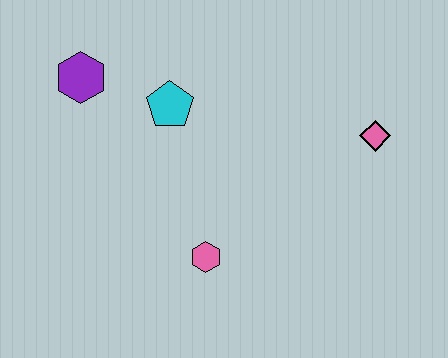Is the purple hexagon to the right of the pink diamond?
No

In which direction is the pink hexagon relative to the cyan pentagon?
The pink hexagon is below the cyan pentagon.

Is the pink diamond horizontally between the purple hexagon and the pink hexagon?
No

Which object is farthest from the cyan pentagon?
The pink diamond is farthest from the cyan pentagon.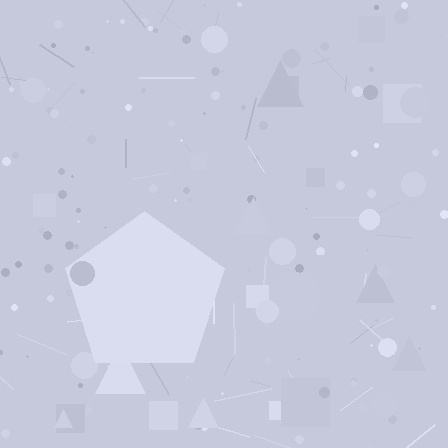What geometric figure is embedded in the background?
A pentagon is embedded in the background.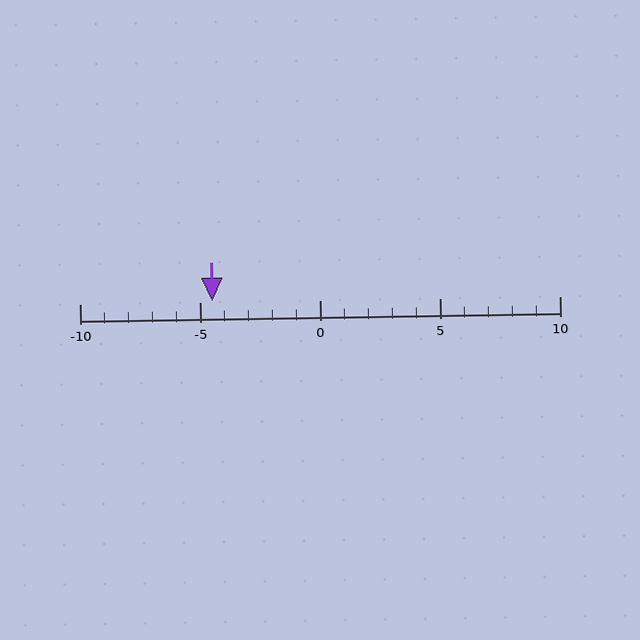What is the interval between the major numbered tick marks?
The major tick marks are spaced 5 units apart.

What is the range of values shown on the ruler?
The ruler shows values from -10 to 10.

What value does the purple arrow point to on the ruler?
The purple arrow points to approximately -4.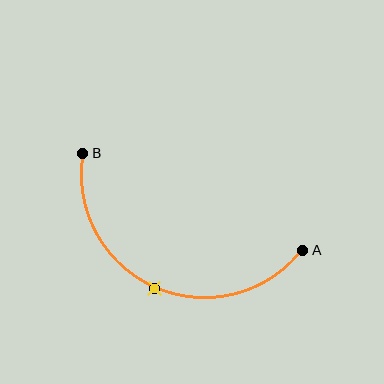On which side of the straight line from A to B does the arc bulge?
The arc bulges below the straight line connecting A and B.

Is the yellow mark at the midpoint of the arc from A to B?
Yes. The yellow mark lies on the arc at equal arc-length from both A and B — it is the arc midpoint.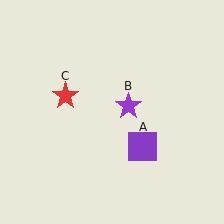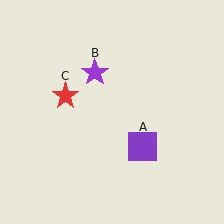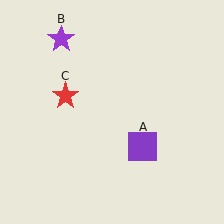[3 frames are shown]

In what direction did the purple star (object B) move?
The purple star (object B) moved up and to the left.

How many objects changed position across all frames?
1 object changed position: purple star (object B).